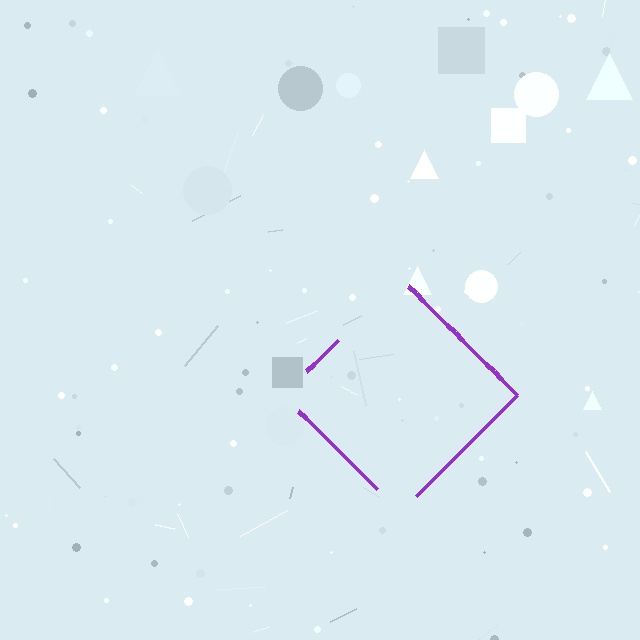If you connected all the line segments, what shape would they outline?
They would outline a diamond.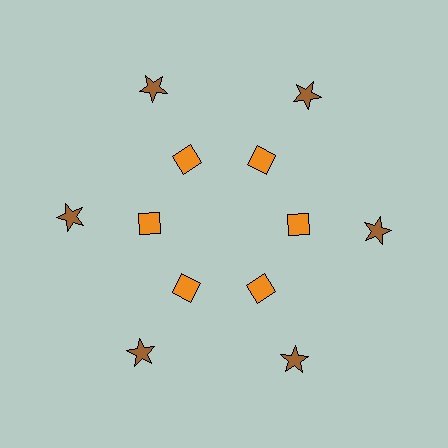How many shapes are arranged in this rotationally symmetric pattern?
There are 12 shapes, arranged in 6 groups of 2.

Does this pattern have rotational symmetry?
Yes, this pattern has 6-fold rotational symmetry. It looks the same after rotating 60 degrees around the center.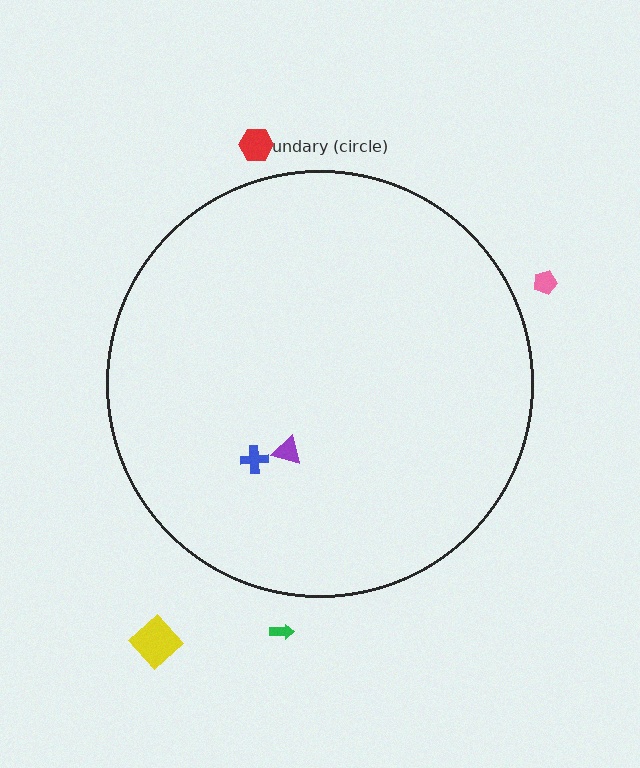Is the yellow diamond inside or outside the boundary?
Outside.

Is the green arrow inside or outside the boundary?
Outside.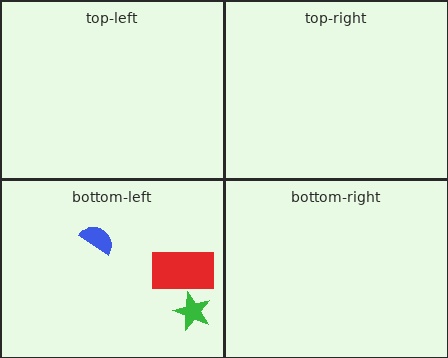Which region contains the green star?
The bottom-left region.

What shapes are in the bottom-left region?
The blue semicircle, the green star, the red rectangle.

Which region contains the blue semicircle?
The bottom-left region.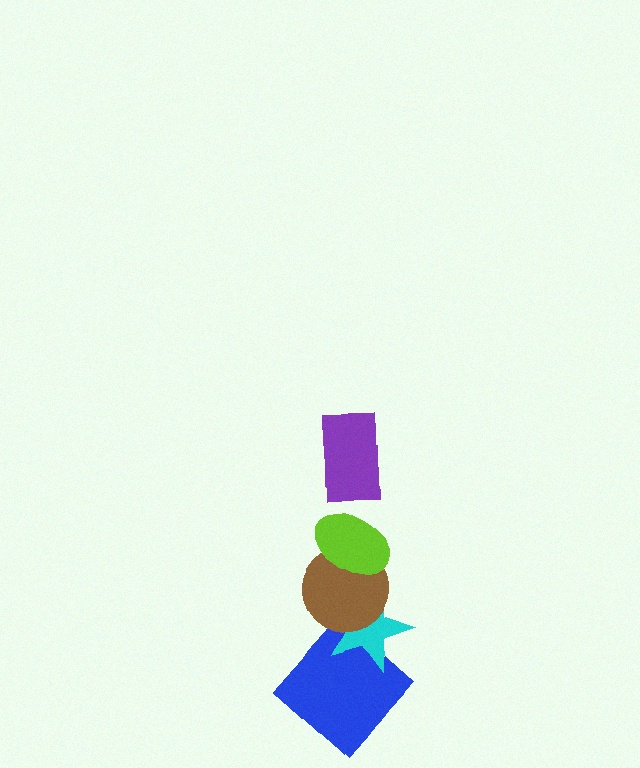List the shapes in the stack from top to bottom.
From top to bottom: the purple rectangle, the lime ellipse, the brown circle, the cyan star, the blue diamond.